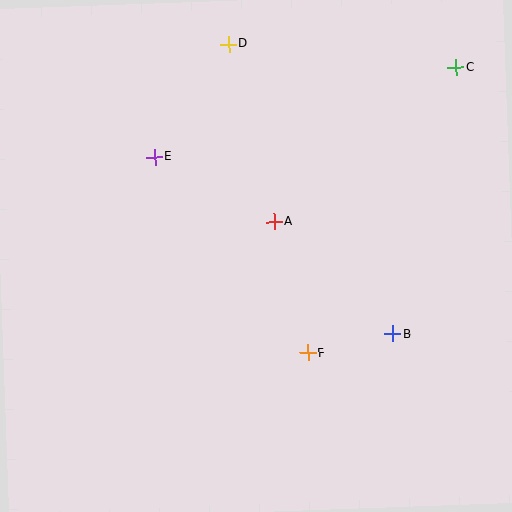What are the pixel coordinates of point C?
Point C is at (456, 68).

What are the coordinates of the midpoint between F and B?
The midpoint between F and B is at (350, 343).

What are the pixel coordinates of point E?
Point E is at (155, 157).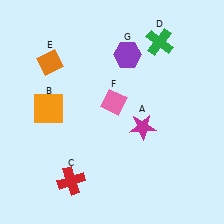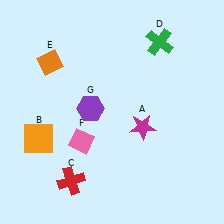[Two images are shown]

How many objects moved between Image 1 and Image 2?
3 objects moved between the two images.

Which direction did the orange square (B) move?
The orange square (B) moved down.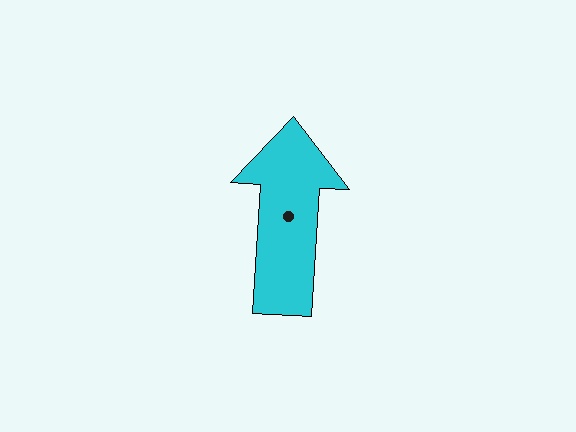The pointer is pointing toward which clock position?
Roughly 12 o'clock.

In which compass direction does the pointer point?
North.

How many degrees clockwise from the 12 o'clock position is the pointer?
Approximately 3 degrees.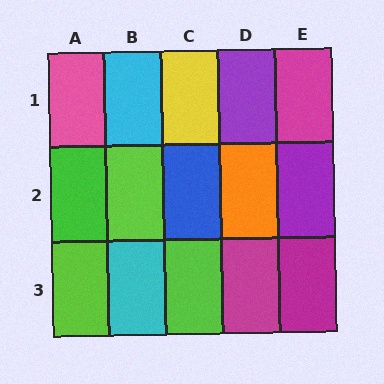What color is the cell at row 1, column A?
Pink.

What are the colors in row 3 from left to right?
Lime, cyan, lime, magenta, magenta.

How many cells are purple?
2 cells are purple.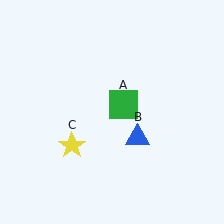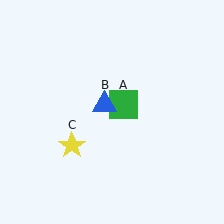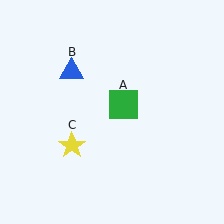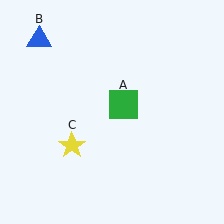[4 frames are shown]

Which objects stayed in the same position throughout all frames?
Green square (object A) and yellow star (object C) remained stationary.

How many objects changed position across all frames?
1 object changed position: blue triangle (object B).